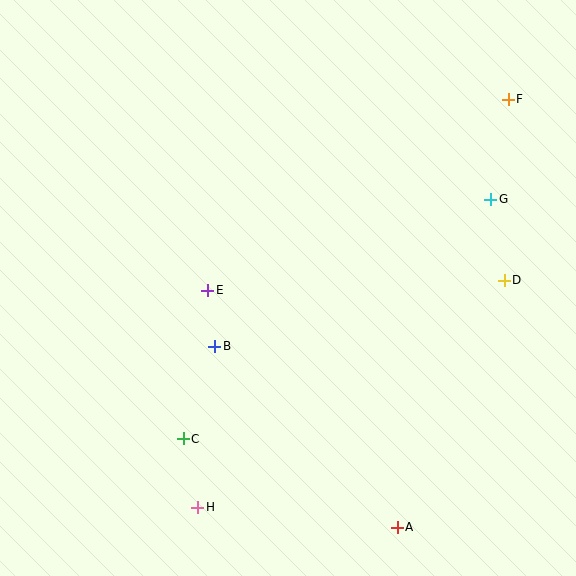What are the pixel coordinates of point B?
Point B is at (215, 346).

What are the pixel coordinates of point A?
Point A is at (397, 527).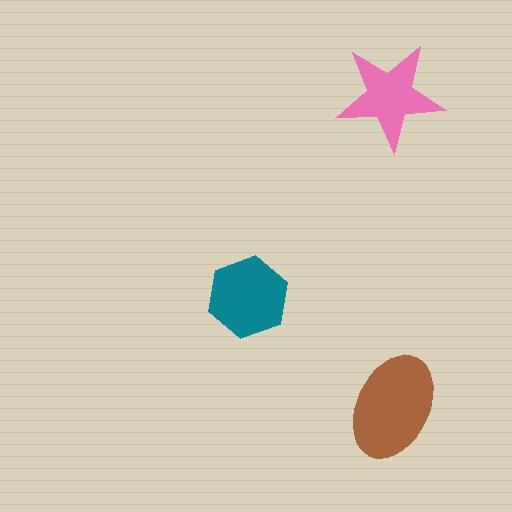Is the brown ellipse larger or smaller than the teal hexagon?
Larger.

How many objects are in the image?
There are 3 objects in the image.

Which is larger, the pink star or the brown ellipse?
The brown ellipse.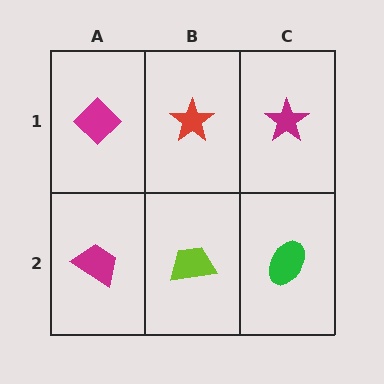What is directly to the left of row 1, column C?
A red star.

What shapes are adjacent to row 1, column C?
A green ellipse (row 2, column C), a red star (row 1, column B).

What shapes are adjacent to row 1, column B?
A lime trapezoid (row 2, column B), a magenta diamond (row 1, column A), a magenta star (row 1, column C).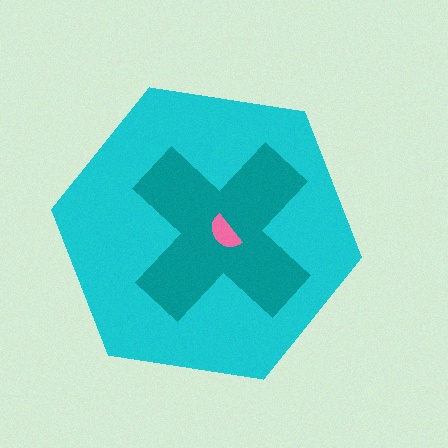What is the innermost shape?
The pink semicircle.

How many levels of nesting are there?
3.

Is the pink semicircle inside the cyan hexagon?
Yes.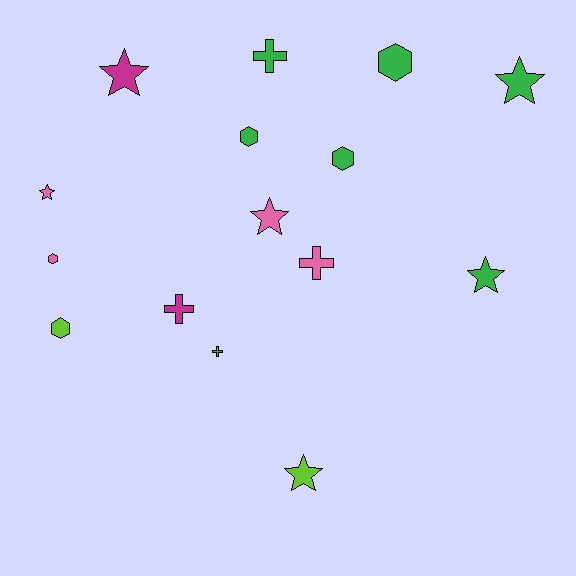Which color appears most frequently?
Green, with 7 objects.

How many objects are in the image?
There are 15 objects.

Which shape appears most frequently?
Star, with 6 objects.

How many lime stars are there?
There is 1 lime star.